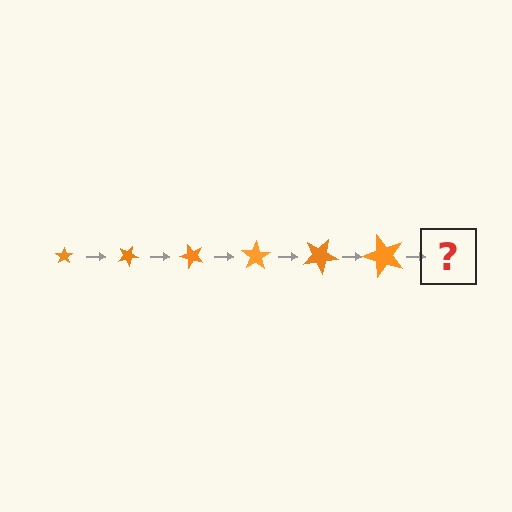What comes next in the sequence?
The next element should be a star, larger than the previous one and rotated 150 degrees from the start.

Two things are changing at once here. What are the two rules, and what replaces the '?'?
The two rules are that the star grows larger each step and it rotates 25 degrees each step. The '?' should be a star, larger than the previous one and rotated 150 degrees from the start.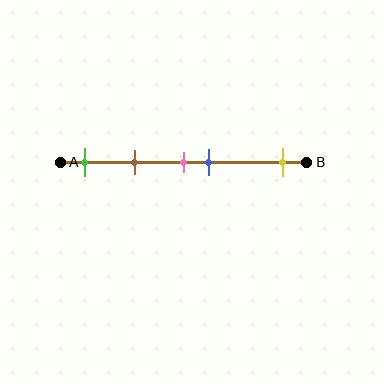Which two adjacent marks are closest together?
The pink and blue marks are the closest adjacent pair.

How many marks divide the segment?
There are 5 marks dividing the segment.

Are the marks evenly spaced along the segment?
No, the marks are not evenly spaced.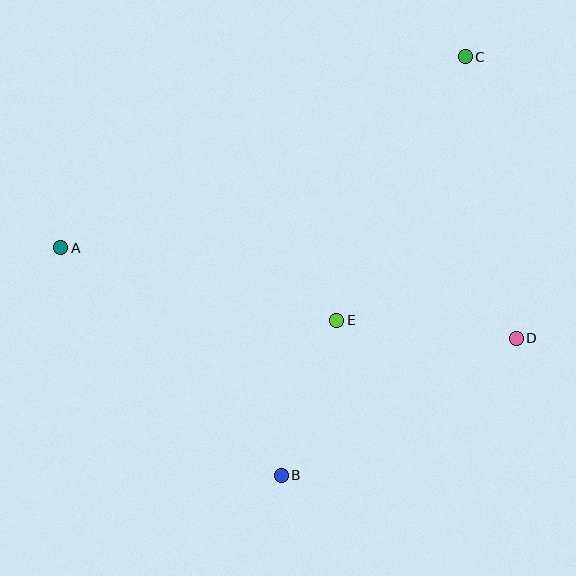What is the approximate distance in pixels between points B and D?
The distance between B and D is approximately 272 pixels.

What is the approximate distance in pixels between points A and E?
The distance between A and E is approximately 285 pixels.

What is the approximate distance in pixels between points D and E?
The distance between D and E is approximately 181 pixels.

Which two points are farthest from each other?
Points A and D are farthest from each other.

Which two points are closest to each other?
Points B and E are closest to each other.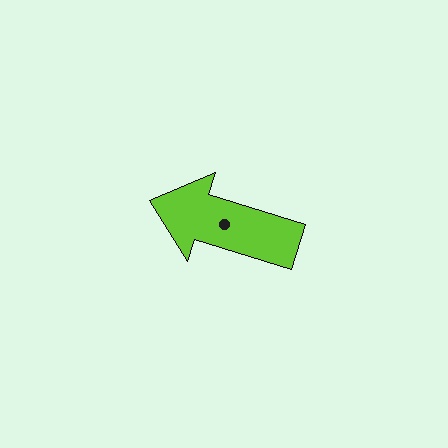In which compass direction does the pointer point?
West.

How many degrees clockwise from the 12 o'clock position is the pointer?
Approximately 287 degrees.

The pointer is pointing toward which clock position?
Roughly 10 o'clock.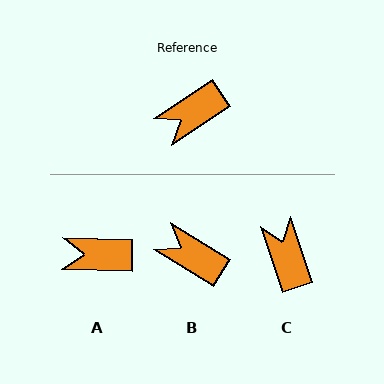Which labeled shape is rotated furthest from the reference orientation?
C, about 105 degrees away.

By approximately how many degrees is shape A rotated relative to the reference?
Approximately 35 degrees clockwise.